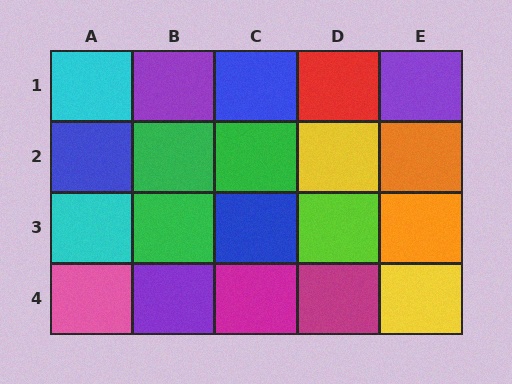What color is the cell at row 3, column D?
Lime.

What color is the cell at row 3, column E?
Orange.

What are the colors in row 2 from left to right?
Blue, green, green, yellow, orange.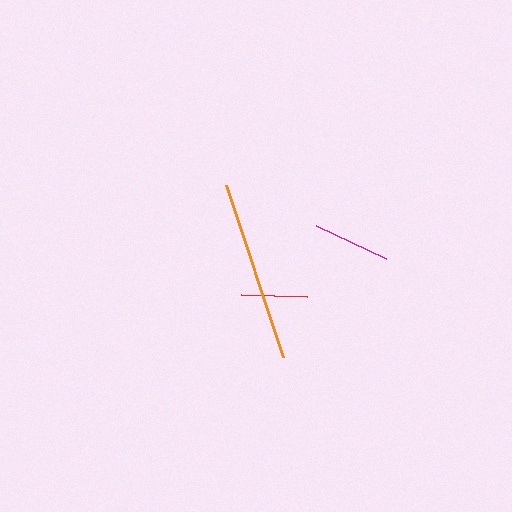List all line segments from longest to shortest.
From longest to shortest: orange, magenta, red.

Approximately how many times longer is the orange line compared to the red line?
The orange line is approximately 2.7 times the length of the red line.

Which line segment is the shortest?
The red line is the shortest at approximately 66 pixels.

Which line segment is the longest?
The orange line is the longest at approximately 181 pixels.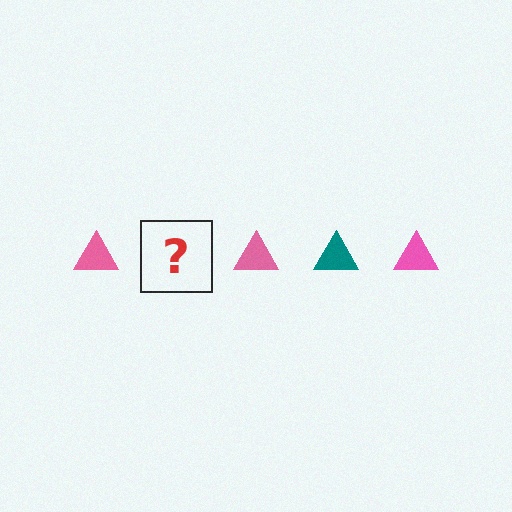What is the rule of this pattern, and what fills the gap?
The rule is that the pattern cycles through pink, teal triangles. The gap should be filled with a teal triangle.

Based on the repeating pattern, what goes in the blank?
The blank should be a teal triangle.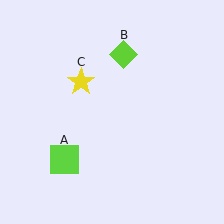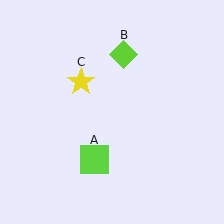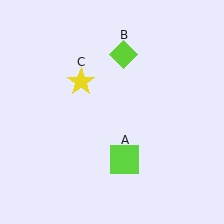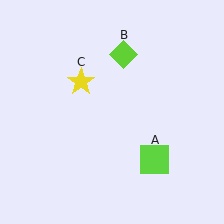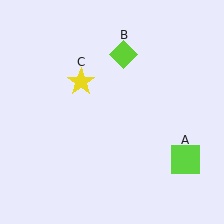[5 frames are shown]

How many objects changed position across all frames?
1 object changed position: lime square (object A).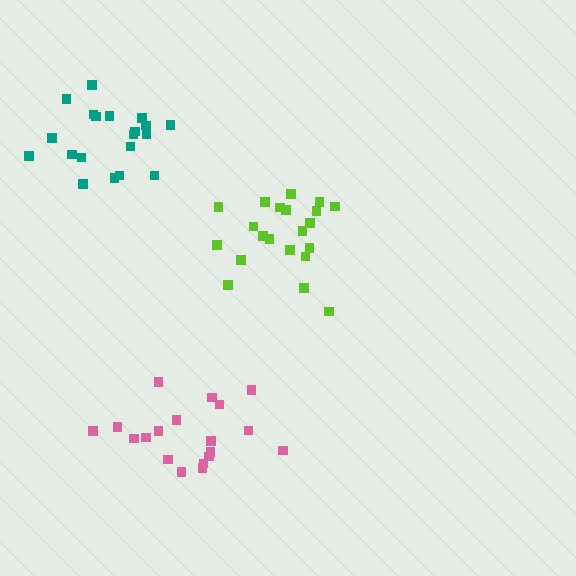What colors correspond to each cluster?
The clusters are colored: lime, pink, teal.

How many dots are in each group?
Group 1: 21 dots, Group 2: 19 dots, Group 3: 21 dots (61 total).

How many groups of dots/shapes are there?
There are 3 groups.